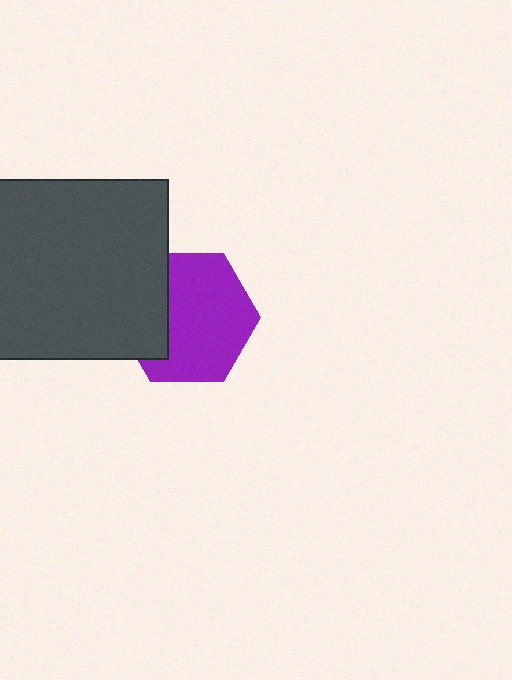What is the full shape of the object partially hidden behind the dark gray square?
The partially hidden object is a purple hexagon.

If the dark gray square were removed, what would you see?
You would see the complete purple hexagon.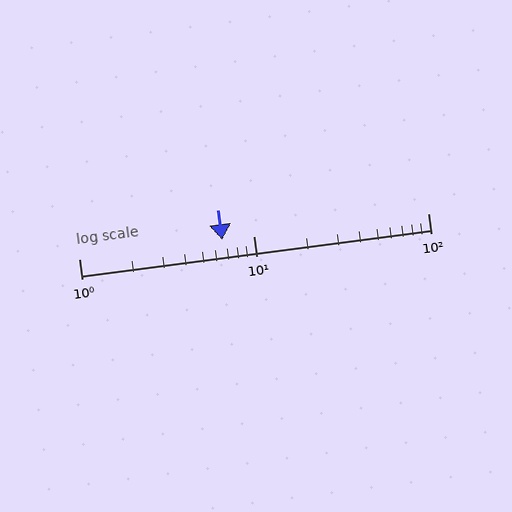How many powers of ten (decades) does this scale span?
The scale spans 2 decades, from 1 to 100.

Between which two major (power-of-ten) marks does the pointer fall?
The pointer is between 1 and 10.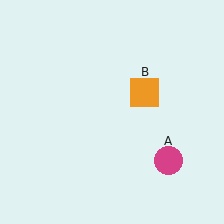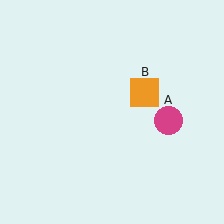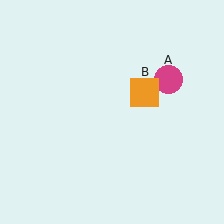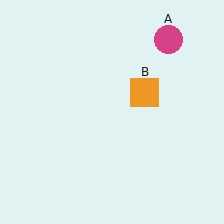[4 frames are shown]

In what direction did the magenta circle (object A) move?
The magenta circle (object A) moved up.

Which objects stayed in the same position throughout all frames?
Orange square (object B) remained stationary.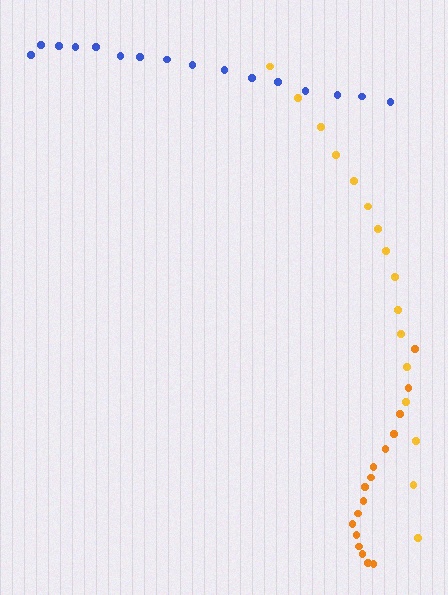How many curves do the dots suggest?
There are 3 distinct paths.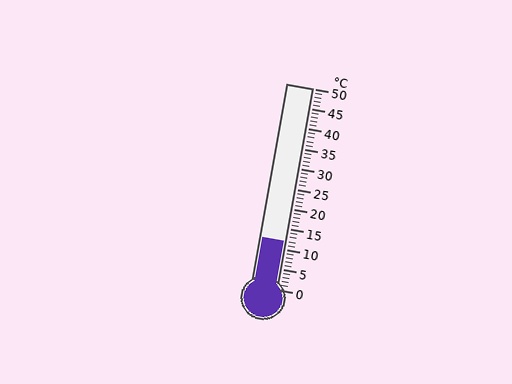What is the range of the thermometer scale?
The thermometer scale ranges from 0°C to 50°C.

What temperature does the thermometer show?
The thermometer shows approximately 12°C.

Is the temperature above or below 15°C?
The temperature is below 15°C.